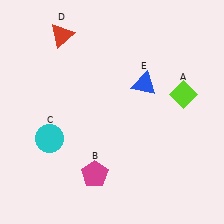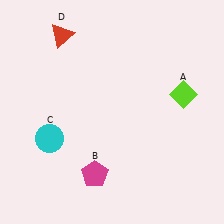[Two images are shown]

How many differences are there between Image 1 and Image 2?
There is 1 difference between the two images.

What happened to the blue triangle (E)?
The blue triangle (E) was removed in Image 2. It was in the top-right area of Image 1.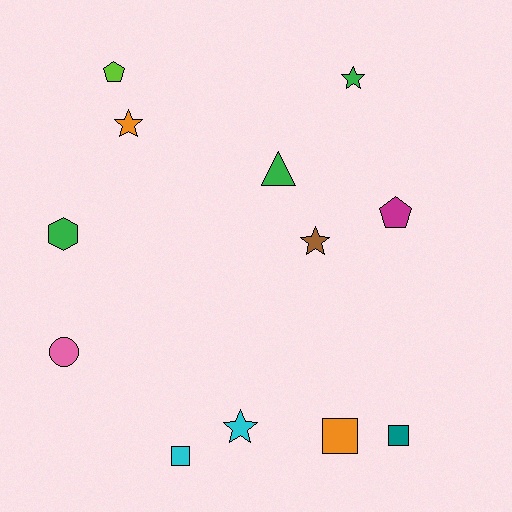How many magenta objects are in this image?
There is 1 magenta object.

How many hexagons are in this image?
There is 1 hexagon.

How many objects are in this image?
There are 12 objects.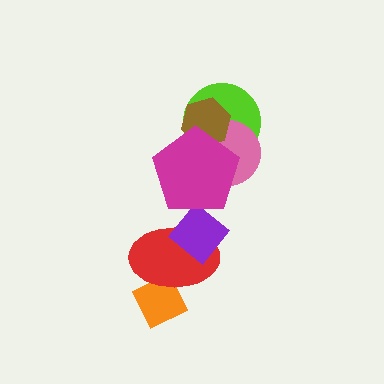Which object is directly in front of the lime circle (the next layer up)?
The pink circle is directly in front of the lime circle.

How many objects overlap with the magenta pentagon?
4 objects overlap with the magenta pentagon.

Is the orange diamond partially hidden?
Yes, it is partially covered by another shape.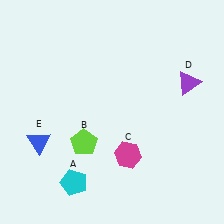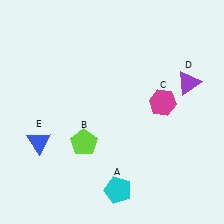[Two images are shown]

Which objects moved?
The objects that moved are: the cyan pentagon (A), the magenta hexagon (C).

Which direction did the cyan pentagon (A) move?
The cyan pentagon (A) moved right.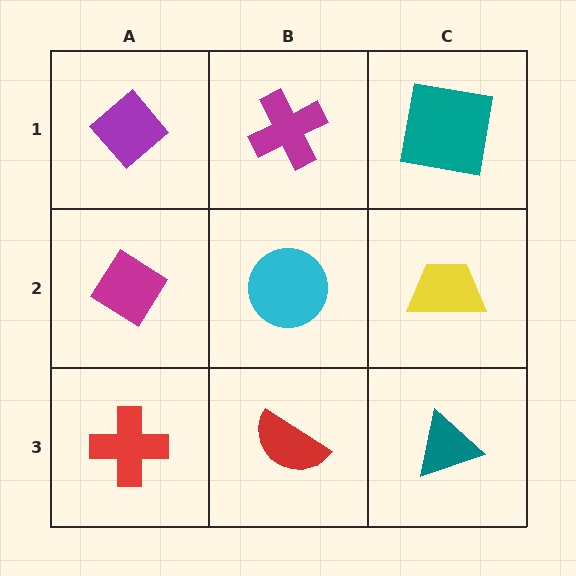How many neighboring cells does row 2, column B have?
4.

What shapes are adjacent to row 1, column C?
A yellow trapezoid (row 2, column C), a magenta cross (row 1, column B).